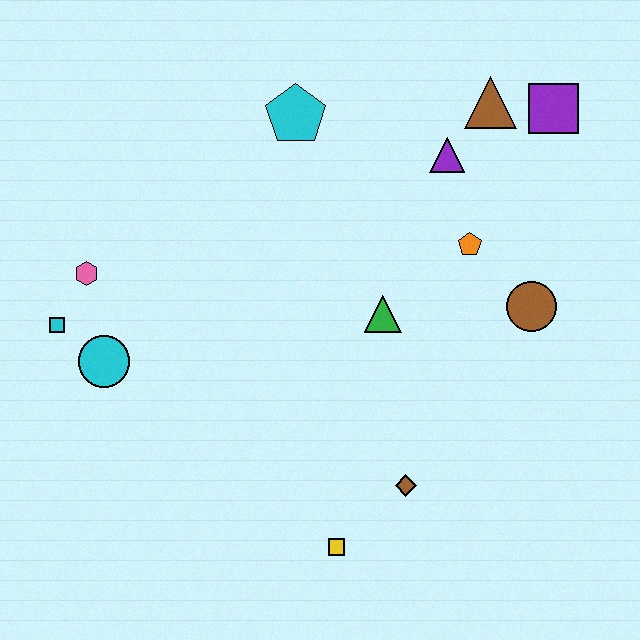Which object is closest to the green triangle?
The orange pentagon is closest to the green triangle.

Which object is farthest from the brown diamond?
The purple square is farthest from the brown diamond.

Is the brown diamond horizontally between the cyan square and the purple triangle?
Yes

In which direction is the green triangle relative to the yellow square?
The green triangle is above the yellow square.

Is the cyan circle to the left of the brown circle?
Yes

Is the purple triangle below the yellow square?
No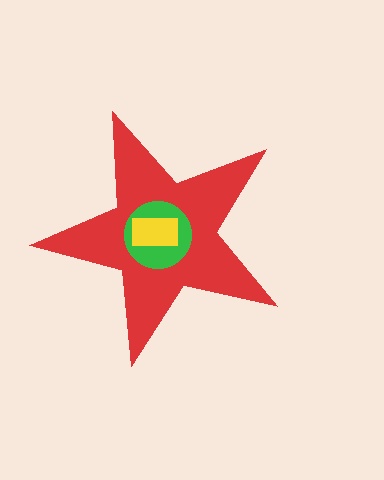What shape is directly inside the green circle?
The yellow rectangle.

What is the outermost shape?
The red star.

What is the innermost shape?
The yellow rectangle.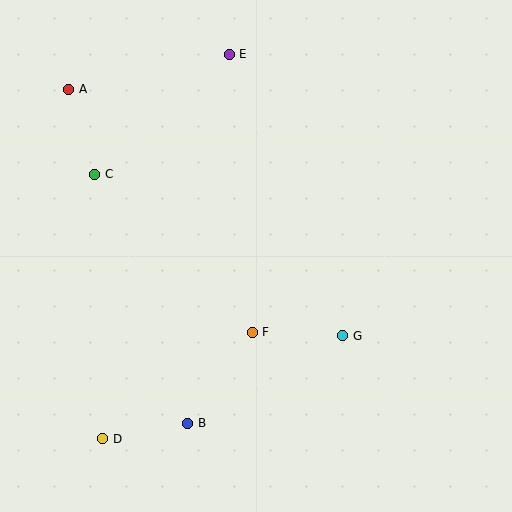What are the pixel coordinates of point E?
Point E is at (229, 54).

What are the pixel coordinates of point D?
Point D is at (103, 439).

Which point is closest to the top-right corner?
Point E is closest to the top-right corner.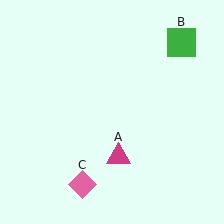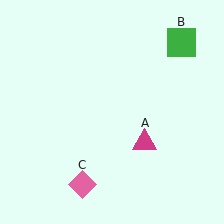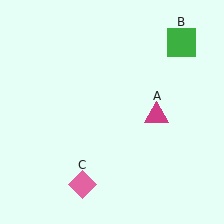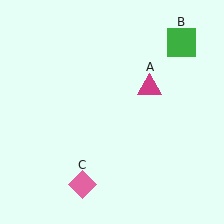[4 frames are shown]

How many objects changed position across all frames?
1 object changed position: magenta triangle (object A).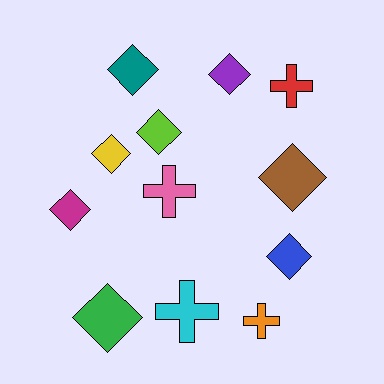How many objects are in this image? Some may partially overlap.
There are 12 objects.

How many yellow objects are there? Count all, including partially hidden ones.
There is 1 yellow object.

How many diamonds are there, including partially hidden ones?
There are 8 diamonds.